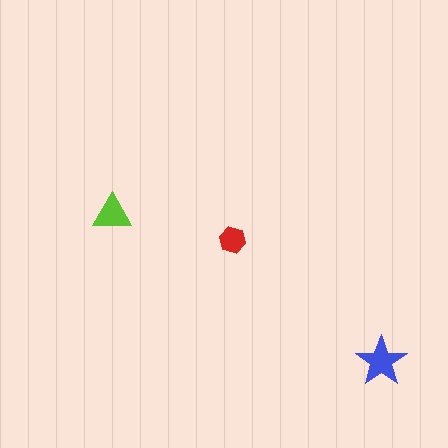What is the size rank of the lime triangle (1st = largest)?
2nd.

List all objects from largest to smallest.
The blue star, the lime triangle, the red hexagon.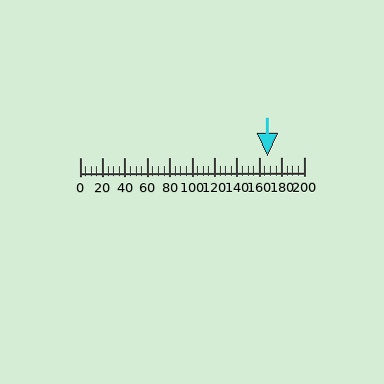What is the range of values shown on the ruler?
The ruler shows values from 0 to 200.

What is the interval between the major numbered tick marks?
The major tick marks are spaced 20 units apart.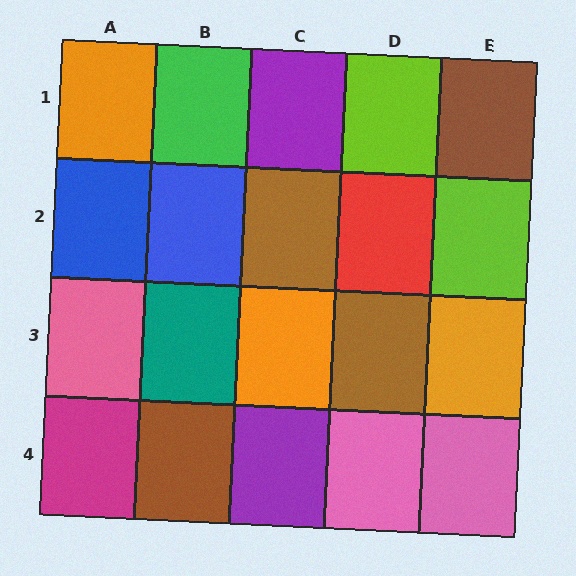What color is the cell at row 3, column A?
Pink.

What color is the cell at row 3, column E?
Orange.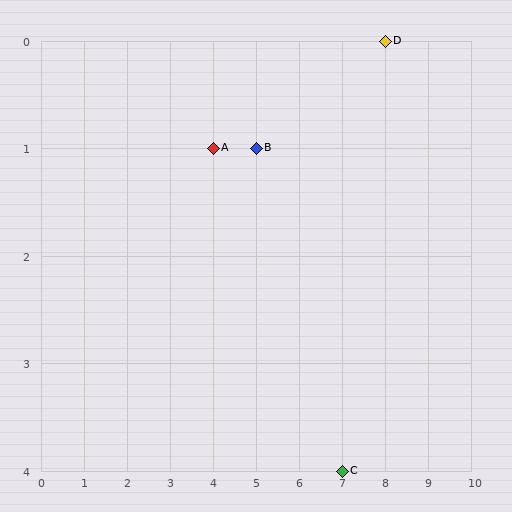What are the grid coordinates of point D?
Point D is at grid coordinates (8, 0).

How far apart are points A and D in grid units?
Points A and D are 4 columns and 1 row apart (about 4.1 grid units diagonally).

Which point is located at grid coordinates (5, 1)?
Point B is at (5, 1).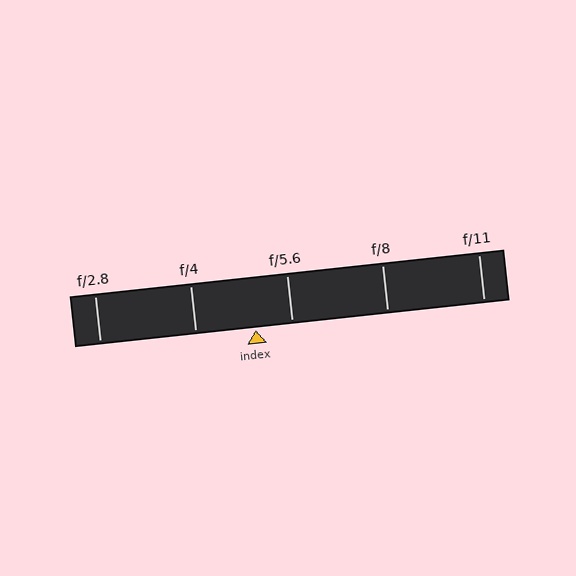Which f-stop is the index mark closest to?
The index mark is closest to f/5.6.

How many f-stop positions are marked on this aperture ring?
There are 5 f-stop positions marked.